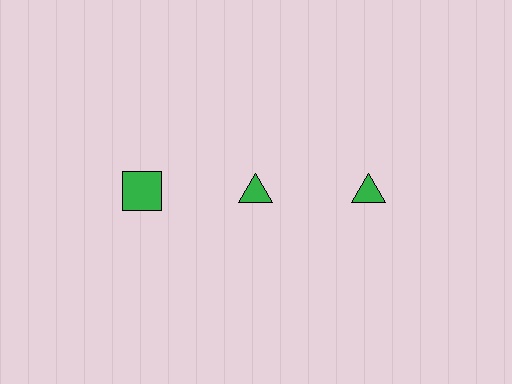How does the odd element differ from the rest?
It has a different shape: square instead of triangle.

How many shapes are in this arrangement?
There are 3 shapes arranged in a grid pattern.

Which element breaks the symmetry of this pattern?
The green square in the top row, leftmost column breaks the symmetry. All other shapes are green triangles.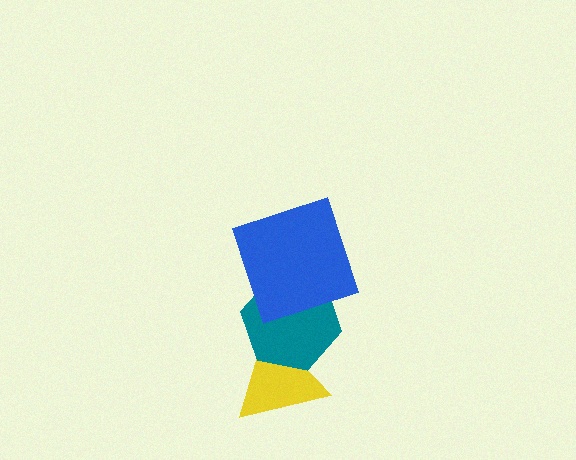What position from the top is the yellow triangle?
The yellow triangle is 3rd from the top.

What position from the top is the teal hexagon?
The teal hexagon is 2nd from the top.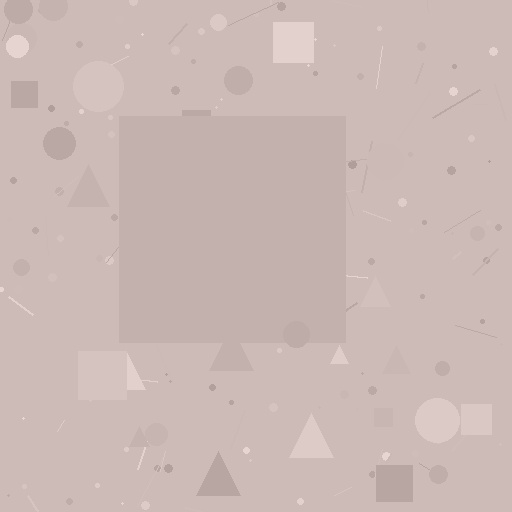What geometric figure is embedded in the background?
A square is embedded in the background.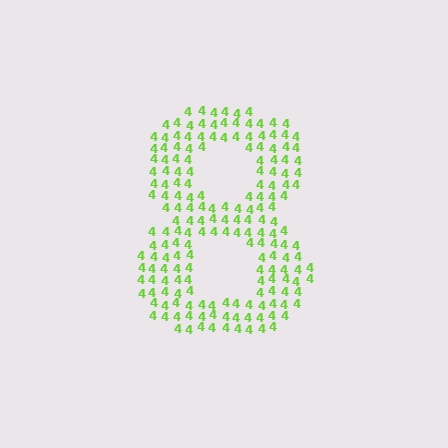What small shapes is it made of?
It is made of small digit 4's.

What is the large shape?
The large shape is the digit 8.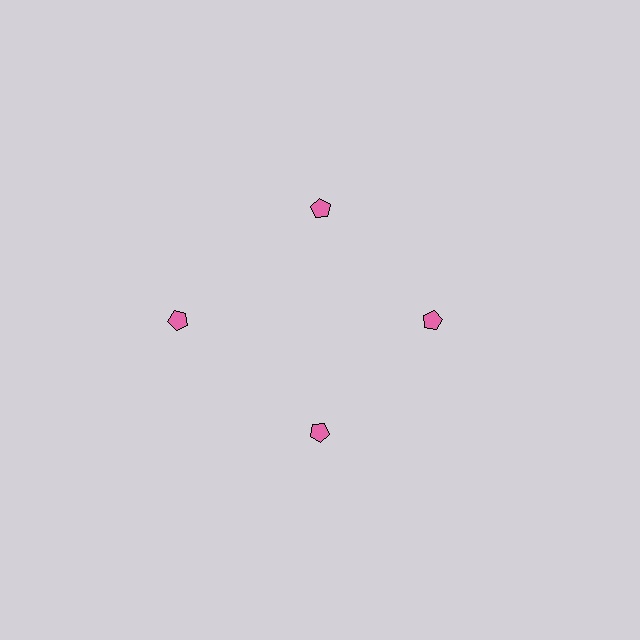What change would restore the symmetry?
The symmetry would be restored by moving it inward, back onto the ring so that all 4 pentagons sit at equal angles and equal distance from the center.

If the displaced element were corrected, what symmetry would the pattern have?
It would have 4-fold rotational symmetry — the pattern would map onto itself every 90 degrees.